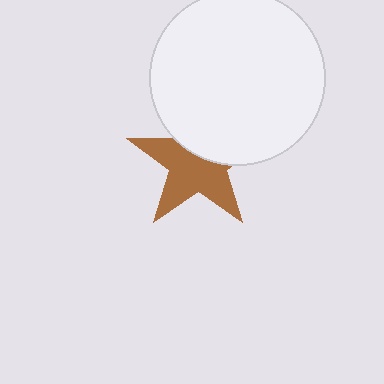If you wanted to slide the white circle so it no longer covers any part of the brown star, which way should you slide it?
Slide it up — that is the most direct way to separate the two shapes.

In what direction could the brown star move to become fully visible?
The brown star could move down. That would shift it out from behind the white circle entirely.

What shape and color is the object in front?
The object in front is a white circle.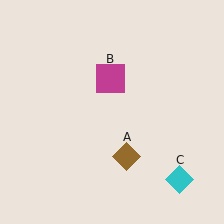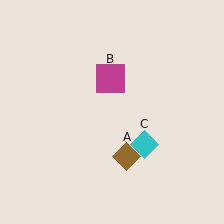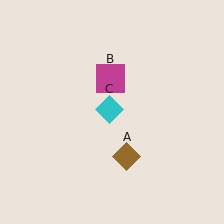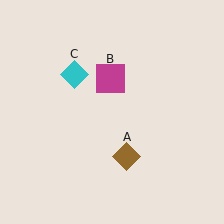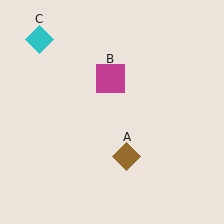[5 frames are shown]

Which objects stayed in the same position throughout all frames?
Brown diamond (object A) and magenta square (object B) remained stationary.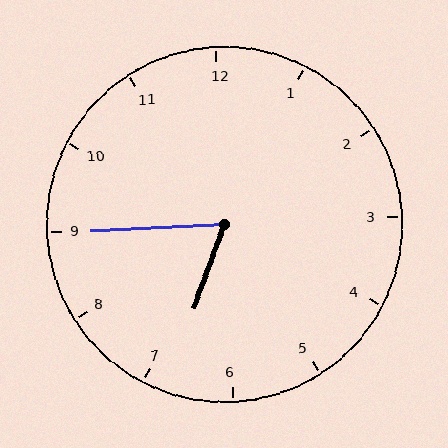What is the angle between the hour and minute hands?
Approximately 68 degrees.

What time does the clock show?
6:45.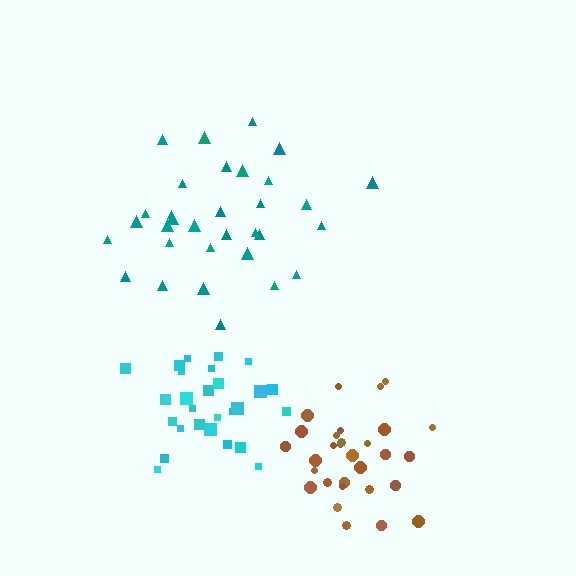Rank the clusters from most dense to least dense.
cyan, brown, teal.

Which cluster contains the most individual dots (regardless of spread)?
Teal (32).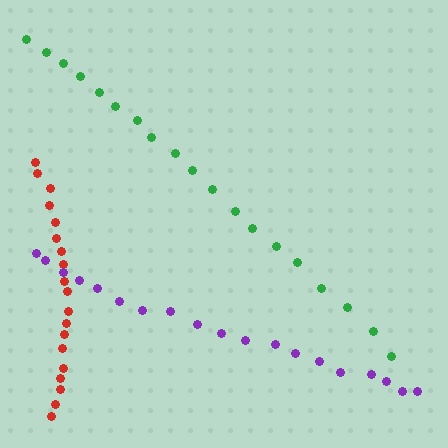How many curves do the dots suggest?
There are 3 distinct paths.